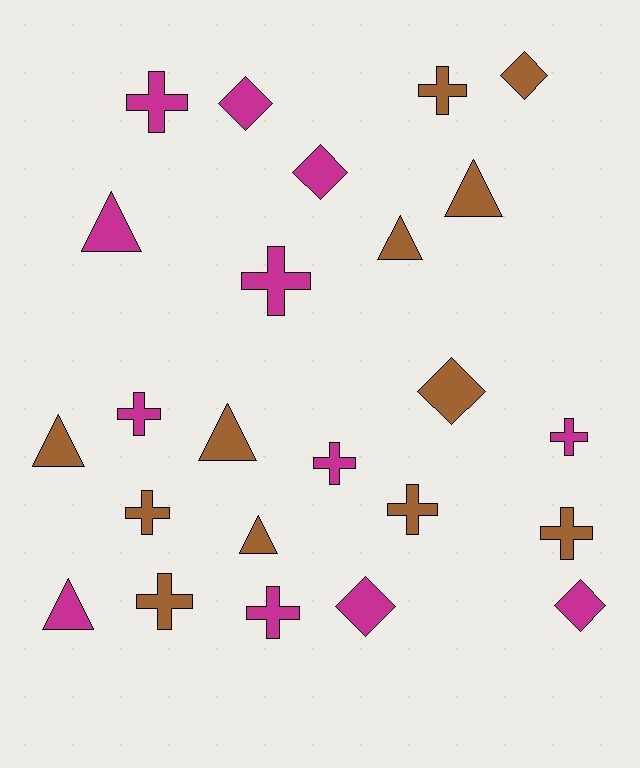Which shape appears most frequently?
Cross, with 11 objects.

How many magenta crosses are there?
There are 6 magenta crosses.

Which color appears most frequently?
Brown, with 12 objects.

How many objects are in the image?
There are 24 objects.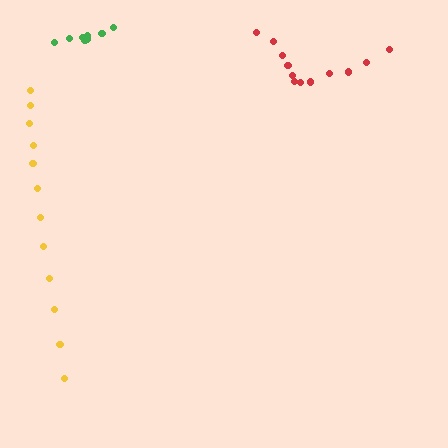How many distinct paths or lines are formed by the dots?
There are 3 distinct paths.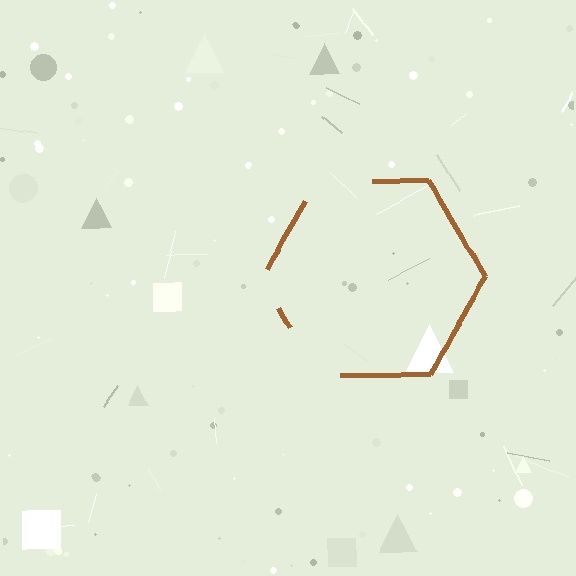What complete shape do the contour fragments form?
The contour fragments form a hexagon.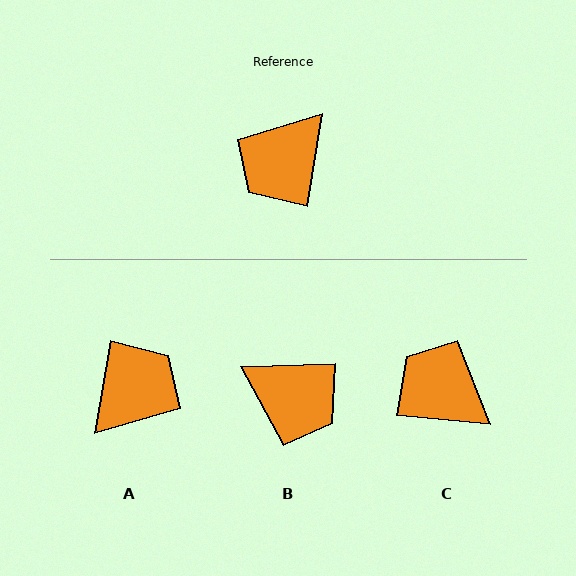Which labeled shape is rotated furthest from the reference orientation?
A, about 180 degrees away.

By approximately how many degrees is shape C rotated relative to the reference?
Approximately 86 degrees clockwise.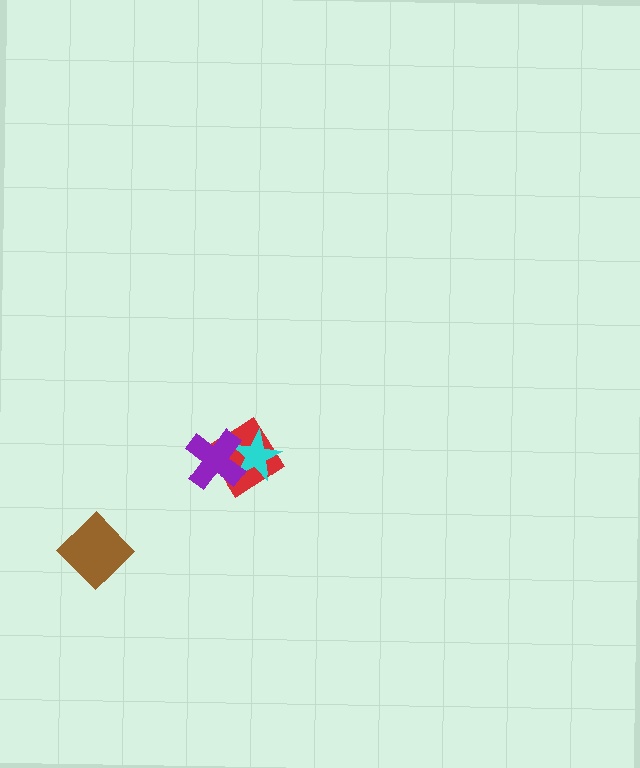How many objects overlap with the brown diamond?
0 objects overlap with the brown diamond.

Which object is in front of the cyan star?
The purple cross is in front of the cyan star.